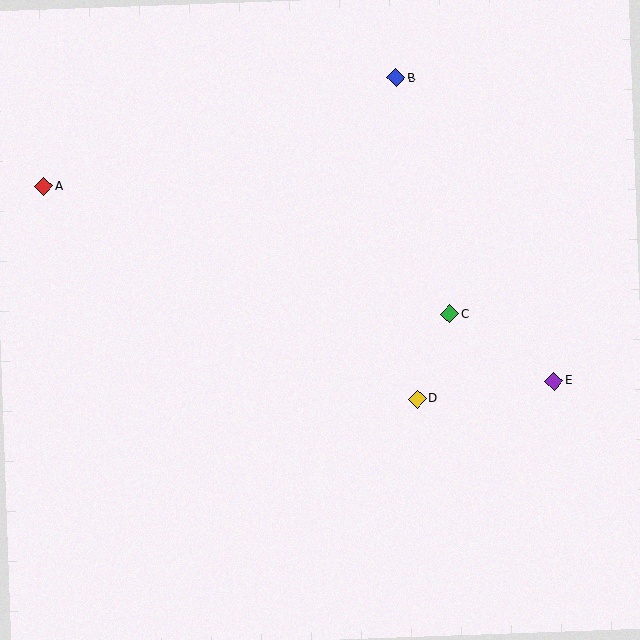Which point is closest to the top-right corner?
Point B is closest to the top-right corner.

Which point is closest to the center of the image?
Point D at (417, 399) is closest to the center.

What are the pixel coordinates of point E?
Point E is at (554, 381).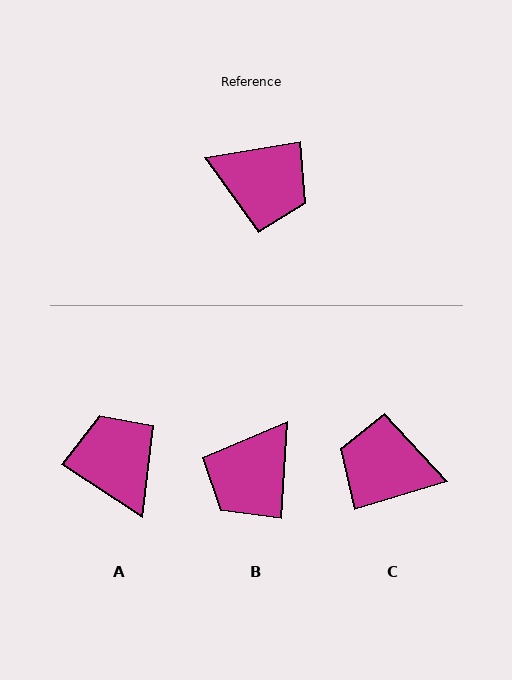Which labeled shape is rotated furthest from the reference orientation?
C, about 173 degrees away.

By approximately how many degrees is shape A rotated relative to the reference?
Approximately 137 degrees counter-clockwise.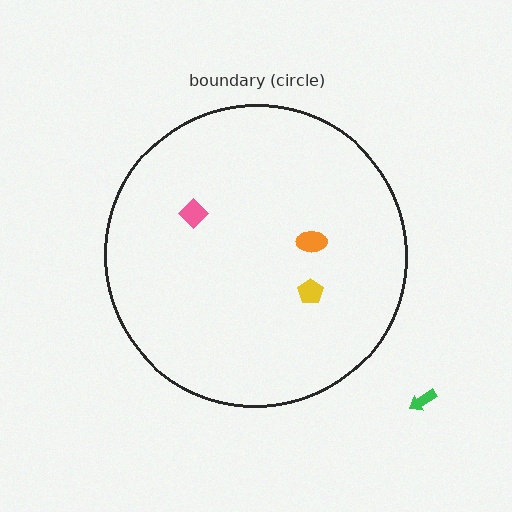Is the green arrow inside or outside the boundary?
Outside.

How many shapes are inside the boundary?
3 inside, 1 outside.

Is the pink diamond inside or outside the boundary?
Inside.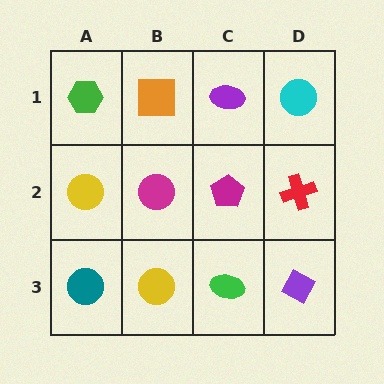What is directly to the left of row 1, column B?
A green hexagon.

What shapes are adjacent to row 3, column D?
A red cross (row 2, column D), a green ellipse (row 3, column C).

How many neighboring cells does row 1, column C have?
3.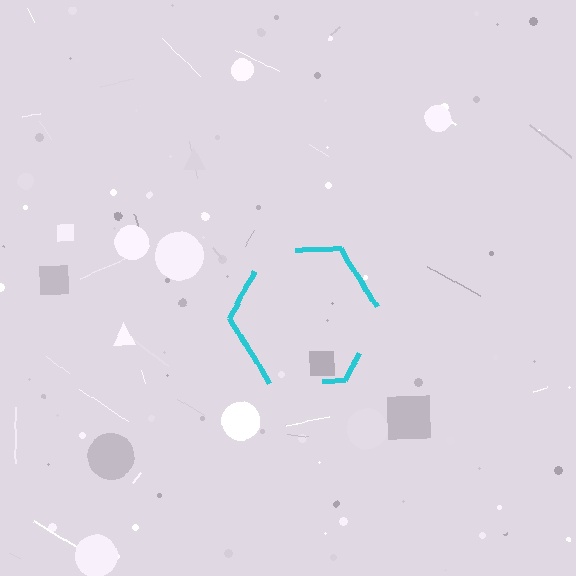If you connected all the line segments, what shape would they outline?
They would outline a hexagon.